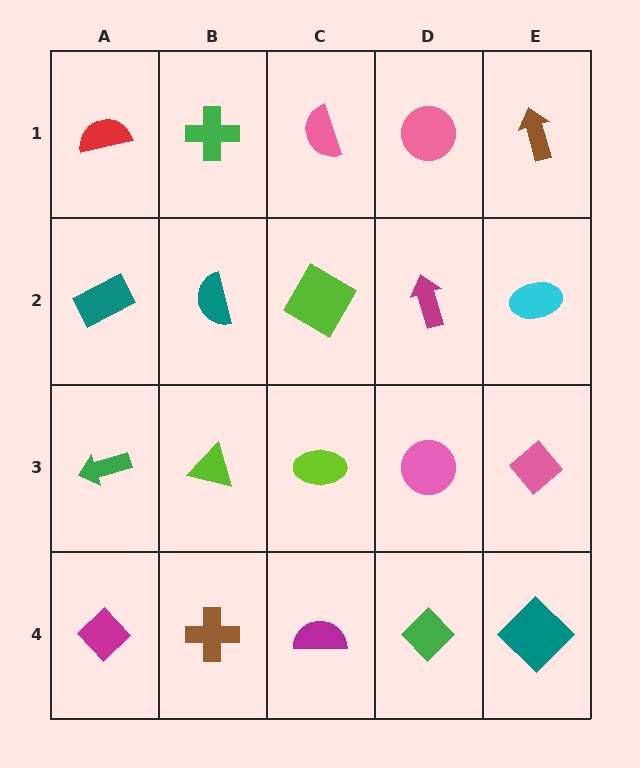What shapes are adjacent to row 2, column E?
A brown arrow (row 1, column E), a pink diamond (row 3, column E), a magenta arrow (row 2, column D).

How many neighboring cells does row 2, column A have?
3.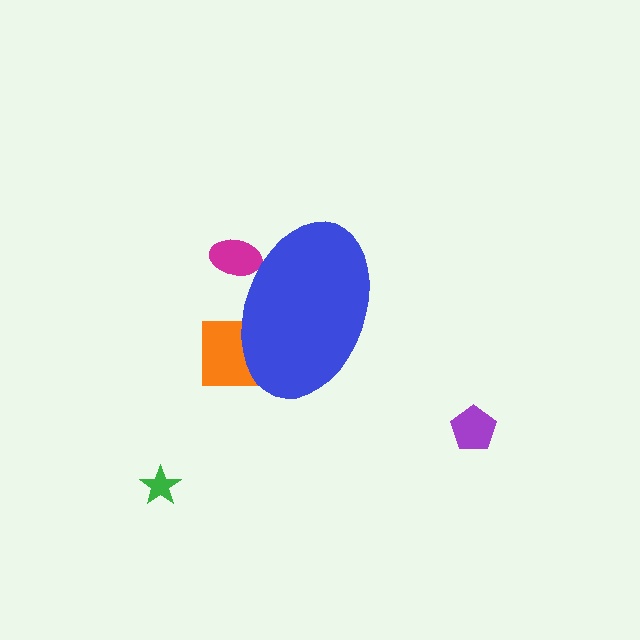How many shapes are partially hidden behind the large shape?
2 shapes are partially hidden.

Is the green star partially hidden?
No, the green star is fully visible.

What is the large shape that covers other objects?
A blue ellipse.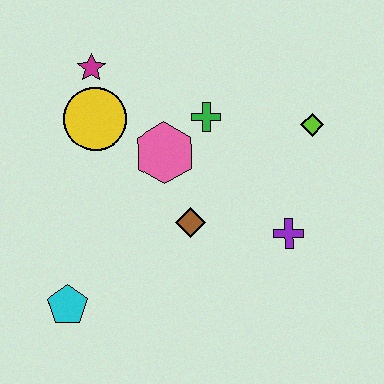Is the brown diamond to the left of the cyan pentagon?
No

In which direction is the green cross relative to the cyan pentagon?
The green cross is above the cyan pentagon.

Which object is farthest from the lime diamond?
The cyan pentagon is farthest from the lime diamond.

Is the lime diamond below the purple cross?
No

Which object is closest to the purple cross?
The brown diamond is closest to the purple cross.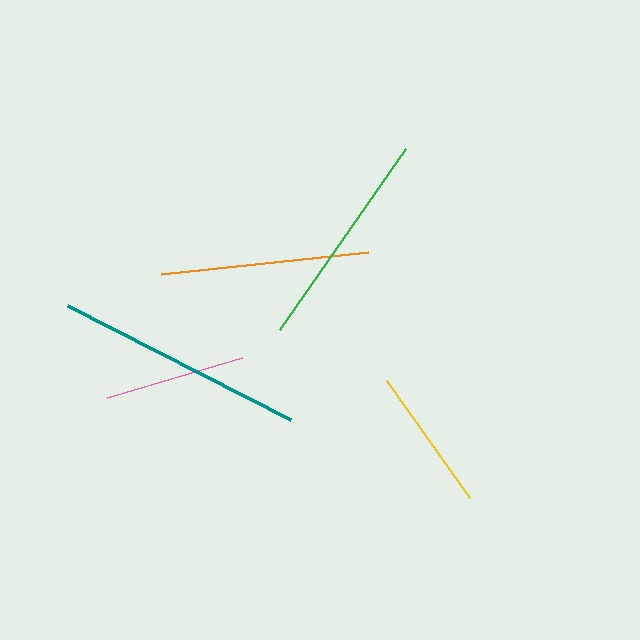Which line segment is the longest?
The teal line is the longest at approximately 250 pixels.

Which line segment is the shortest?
The pink line is the shortest at approximately 141 pixels.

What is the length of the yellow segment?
The yellow segment is approximately 143 pixels long.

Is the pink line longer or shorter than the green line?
The green line is longer than the pink line.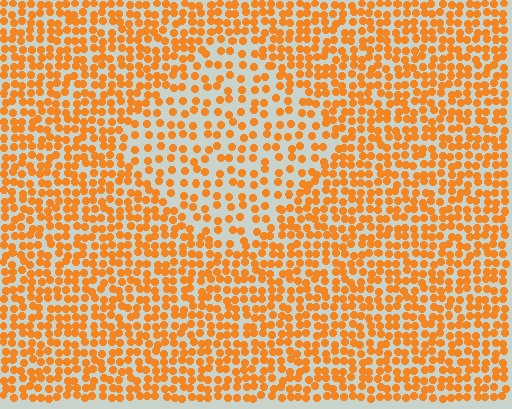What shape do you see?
I see a diamond.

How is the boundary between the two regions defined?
The boundary is defined by a change in element density (approximately 1.8x ratio). All elements are the same color, size, and shape.